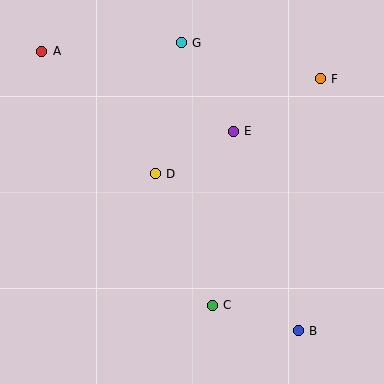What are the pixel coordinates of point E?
Point E is at (233, 131).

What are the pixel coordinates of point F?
Point F is at (320, 79).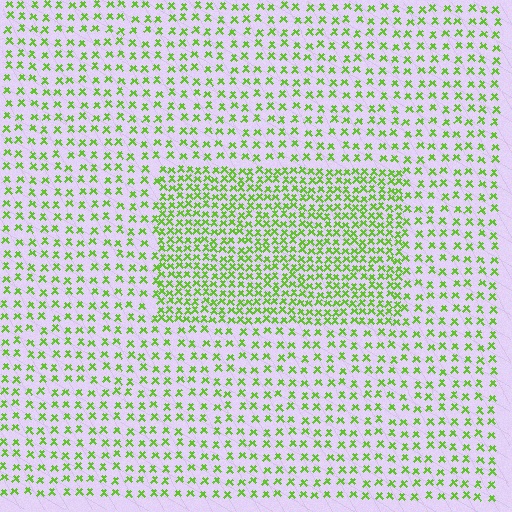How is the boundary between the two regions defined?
The boundary is defined by a change in element density (approximately 2.0x ratio). All elements are the same color, size, and shape.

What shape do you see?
I see a rectangle.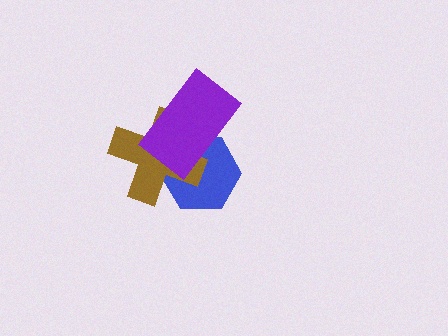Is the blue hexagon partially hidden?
Yes, it is partially covered by another shape.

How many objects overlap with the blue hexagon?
2 objects overlap with the blue hexagon.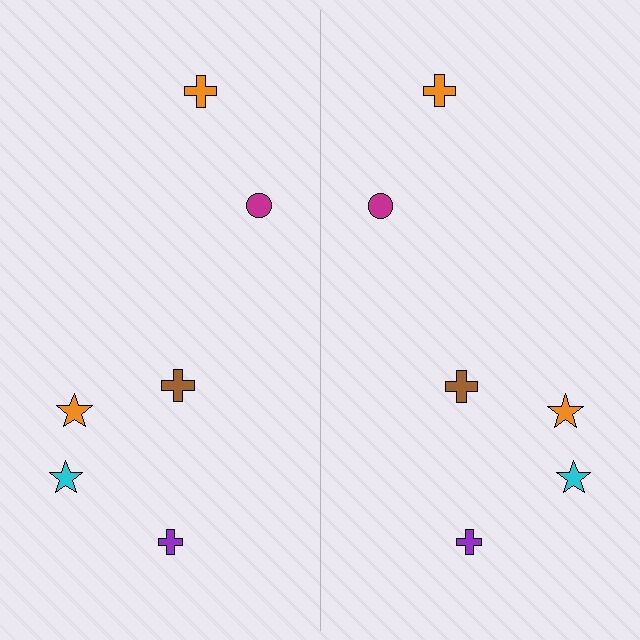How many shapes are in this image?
There are 12 shapes in this image.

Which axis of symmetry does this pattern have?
The pattern has a vertical axis of symmetry running through the center of the image.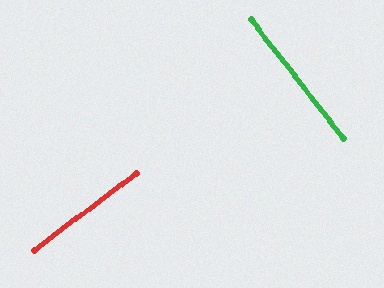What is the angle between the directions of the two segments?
Approximately 89 degrees.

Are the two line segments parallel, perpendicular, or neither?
Perpendicular — they meet at approximately 89°.